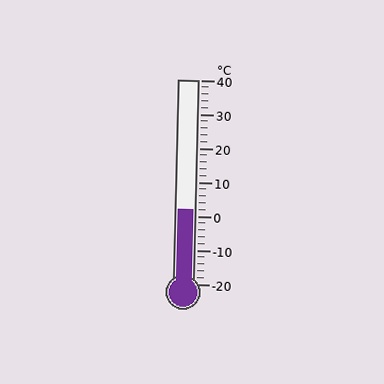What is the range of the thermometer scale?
The thermometer scale ranges from -20°C to 40°C.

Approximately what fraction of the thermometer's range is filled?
The thermometer is filled to approximately 35% of its range.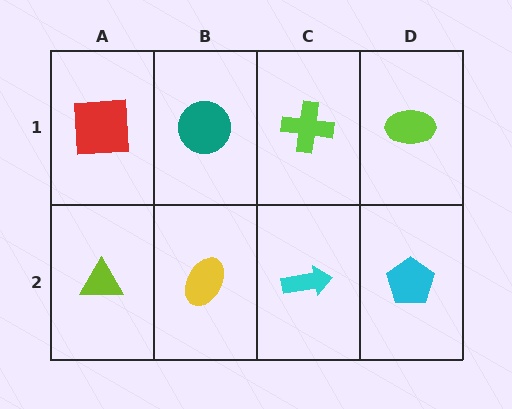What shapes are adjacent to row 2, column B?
A teal circle (row 1, column B), a lime triangle (row 2, column A), a cyan arrow (row 2, column C).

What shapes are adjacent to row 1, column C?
A cyan arrow (row 2, column C), a teal circle (row 1, column B), a lime ellipse (row 1, column D).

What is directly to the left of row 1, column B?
A red square.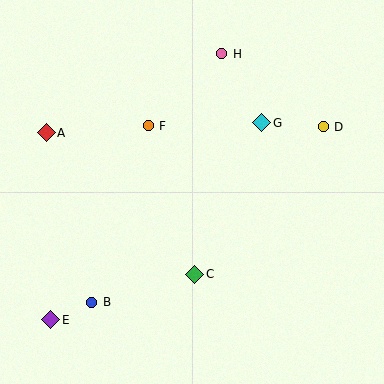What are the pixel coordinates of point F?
Point F is at (148, 126).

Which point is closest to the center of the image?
Point F at (148, 126) is closest to the center.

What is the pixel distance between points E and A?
The distance between E and A is 187 pixels.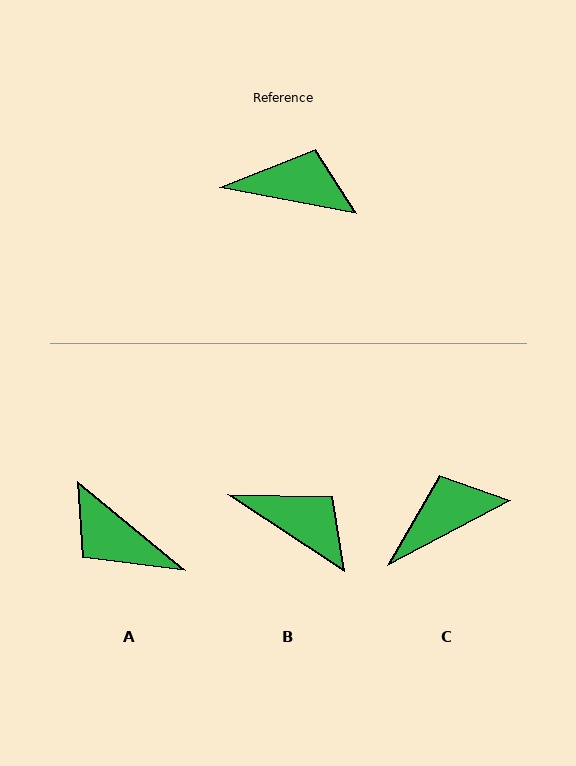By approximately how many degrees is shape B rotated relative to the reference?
Approximately 23 degrees clockwise.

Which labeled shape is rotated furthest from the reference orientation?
A, about 151 degrees away.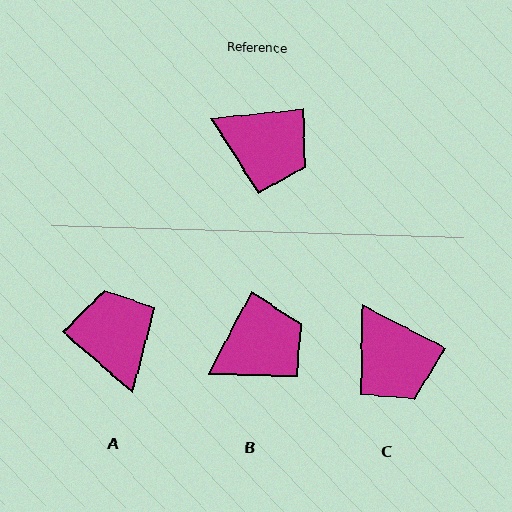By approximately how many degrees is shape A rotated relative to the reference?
Approximately 133 degrees counter-clockwise.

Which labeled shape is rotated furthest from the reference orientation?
A, about 133 degrees away.